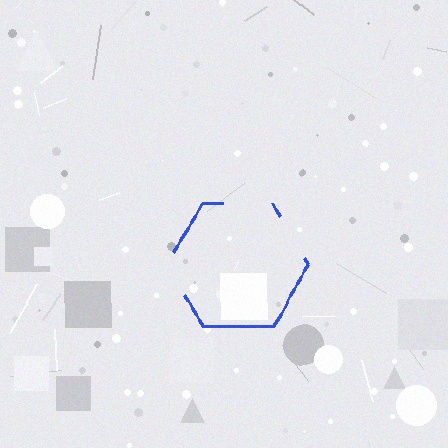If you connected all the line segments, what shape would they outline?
They would outline a hexagon.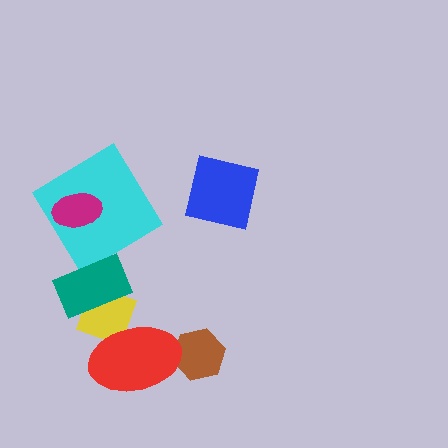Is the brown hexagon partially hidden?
Yes, it is partially covered by another shape.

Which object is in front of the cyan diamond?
The magenta ellipse is in front of the cyan diamond.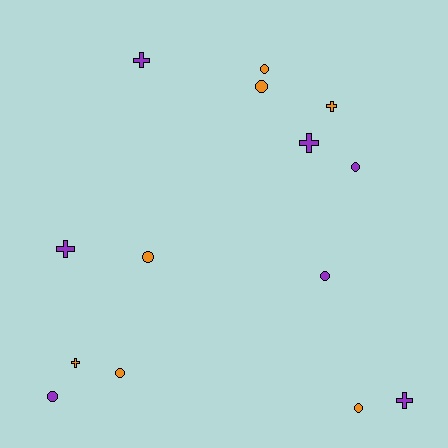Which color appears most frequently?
Orange, with 7 objects.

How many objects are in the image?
There are 14 objects.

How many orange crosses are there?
There are 2 orange crosses.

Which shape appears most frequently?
Circle, with 8 objects.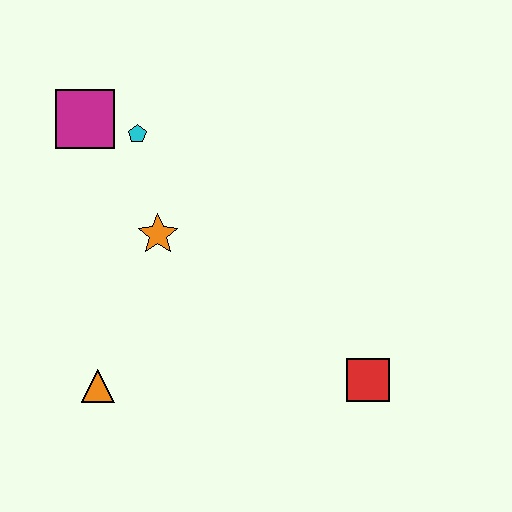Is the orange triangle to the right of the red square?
No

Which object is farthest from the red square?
The magenta square is farthest from the red square.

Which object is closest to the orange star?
The cyan pentagon is closest to the orange star.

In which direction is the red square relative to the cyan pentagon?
The red square is below the cyan pentagon.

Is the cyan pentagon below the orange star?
No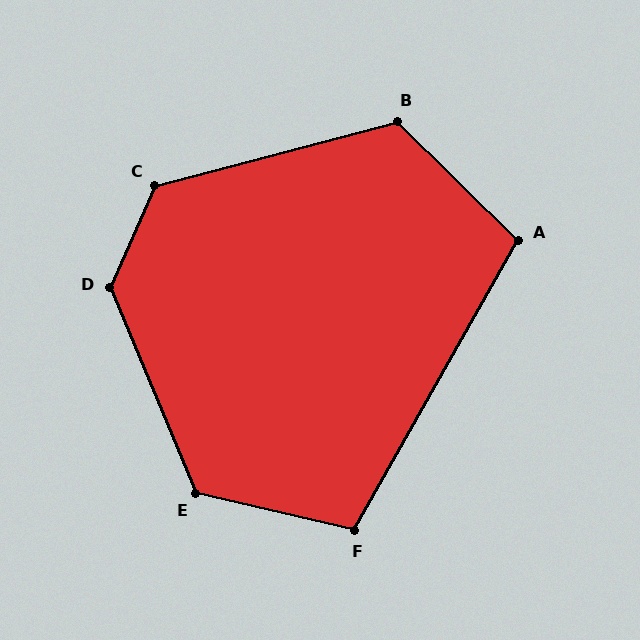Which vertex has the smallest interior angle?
A, at approximately 105 degrees.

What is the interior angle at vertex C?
Approximately 129 degrees (obtuse).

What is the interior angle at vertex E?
Approximately 126 degrees (obtuse).